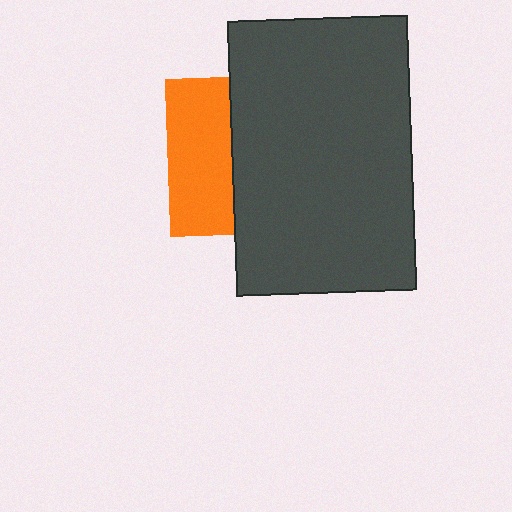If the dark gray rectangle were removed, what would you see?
You would see the complete orange square.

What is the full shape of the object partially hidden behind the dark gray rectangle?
The partially hidden object is an orange square.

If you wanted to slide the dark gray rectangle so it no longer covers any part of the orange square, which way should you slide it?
Slide it right — that is the most direct way to separate the two shapes.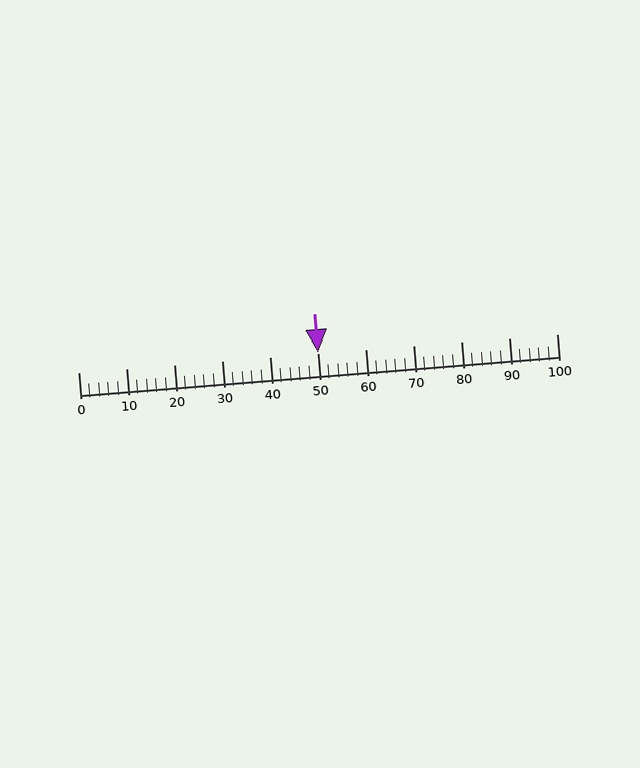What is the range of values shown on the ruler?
The ruler shows values from 0 to 100.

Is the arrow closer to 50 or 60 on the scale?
The arrow is closer to 50.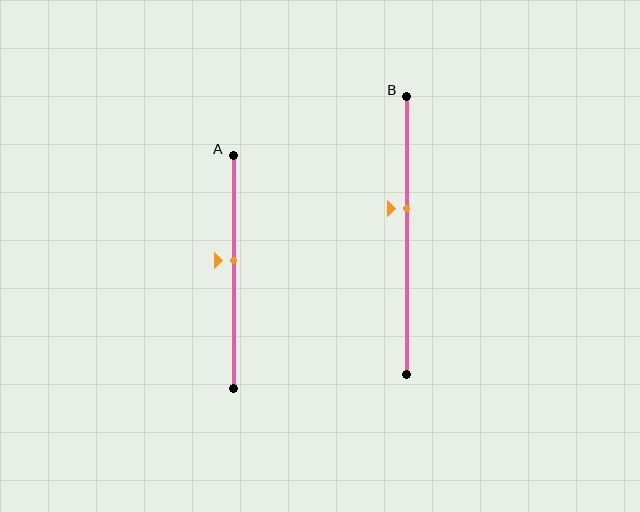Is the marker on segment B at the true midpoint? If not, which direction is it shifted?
No, the marker on segment B is shifted upward by about 10% of the segment length.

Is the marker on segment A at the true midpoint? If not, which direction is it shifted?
No, the marker on segment A is shifted upward by about 5% of the segment length.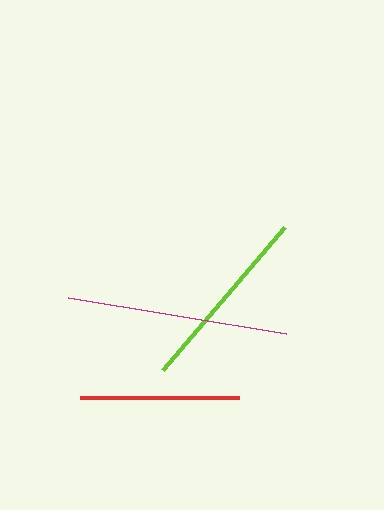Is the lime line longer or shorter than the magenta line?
The magenta line is longer than the lime line.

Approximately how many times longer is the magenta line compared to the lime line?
The magenta line is approximately 1.2 times the length of the lime line.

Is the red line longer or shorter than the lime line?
The lime line is longer than the red line.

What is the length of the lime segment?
The lime segment is approximately 188 pixels long.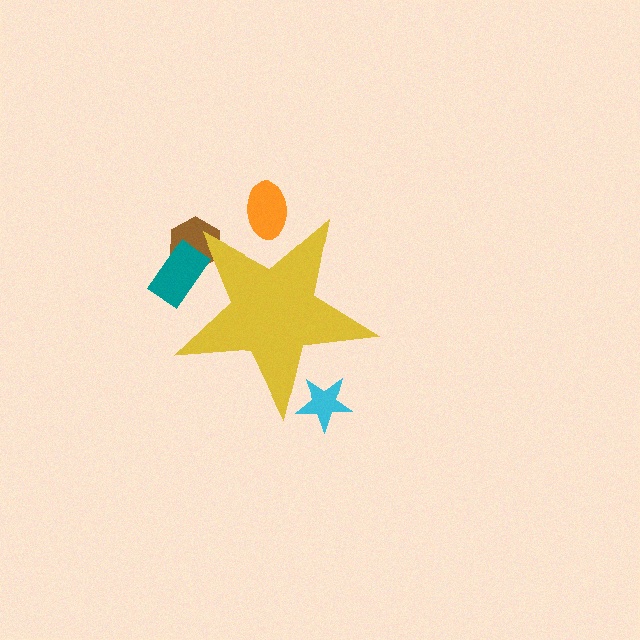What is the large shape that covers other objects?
A yellow star.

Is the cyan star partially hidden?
Yes, the cyan star is partially hidden behind the yellow star.